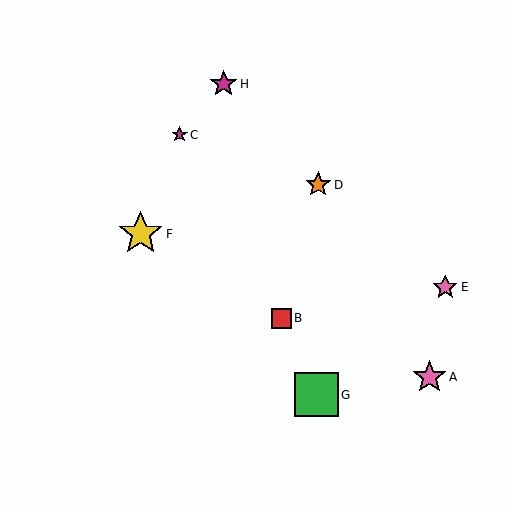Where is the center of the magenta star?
The center of the magenta star is at (224, 84).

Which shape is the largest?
The yellow star (labeled F) is the largest.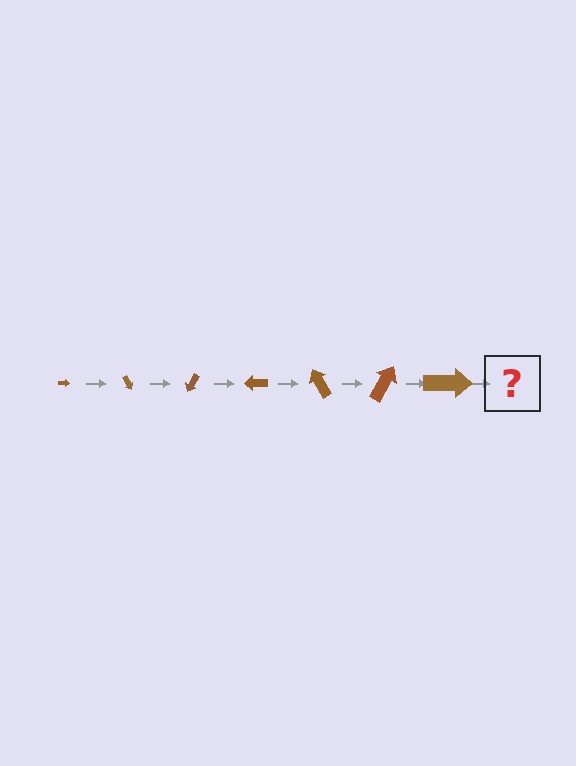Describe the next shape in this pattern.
It should be an arrow, larger than the previous one and rotated 420 degrees from the start.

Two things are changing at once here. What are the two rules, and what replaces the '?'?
The two rules are that the arrow grows larger each step and it rotates 60 degrees each step. The '?' should be an arrow, larger than the previous one and rotated 420 degrees from the start.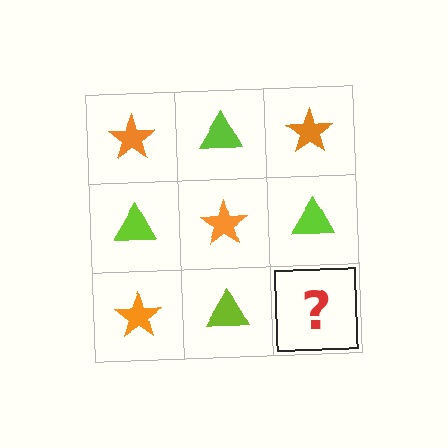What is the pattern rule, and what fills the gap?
The rule is that it alternates orange star and lime triangle in a checkerboard pattern. The gap should be filled with an orange star.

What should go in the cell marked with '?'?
The missing cell should contain an orange star.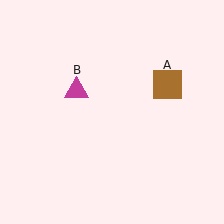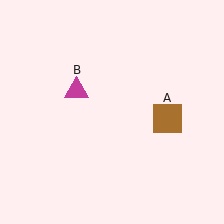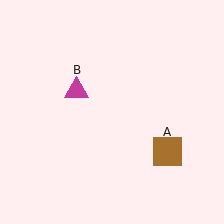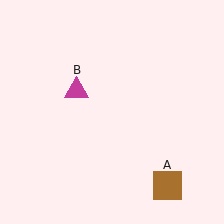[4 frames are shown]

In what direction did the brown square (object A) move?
The brown square (object A) moved down.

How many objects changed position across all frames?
1 object changed position: brown square (object A).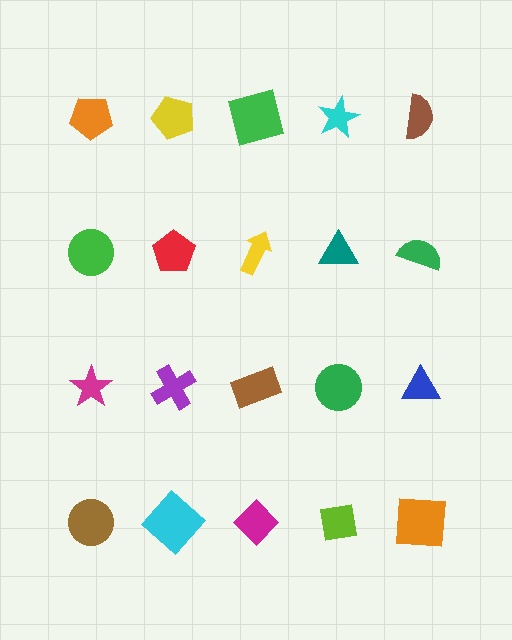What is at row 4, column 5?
An orange square.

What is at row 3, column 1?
A magenta star.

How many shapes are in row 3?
5 shapes.